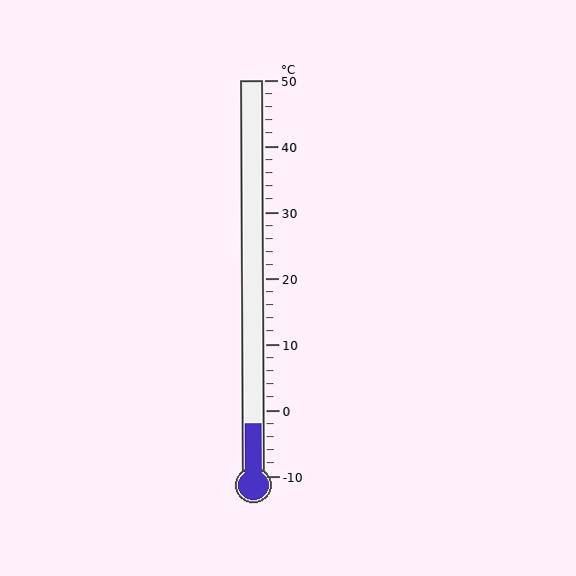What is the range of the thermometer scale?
The thermometer scale ranges from -10°C to 50°C.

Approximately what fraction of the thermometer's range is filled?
The thermometer is filled to approximately 15% of its range.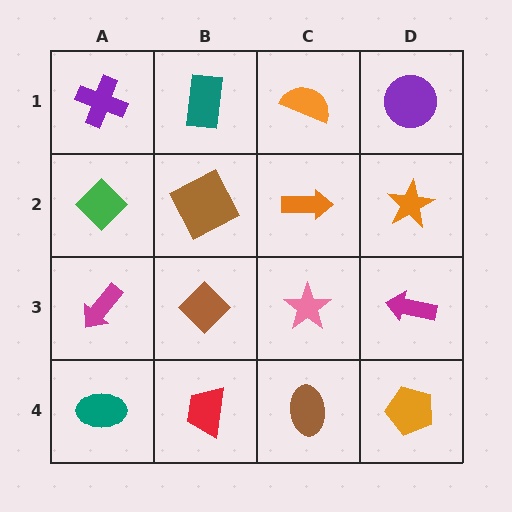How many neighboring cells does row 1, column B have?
3.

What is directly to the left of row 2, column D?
An orange arrow.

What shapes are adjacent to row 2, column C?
An orange semicircle (row 1, column C), a pink star (row 3, column C), a brown square (row 2, column B), an orange star (row 2, column D).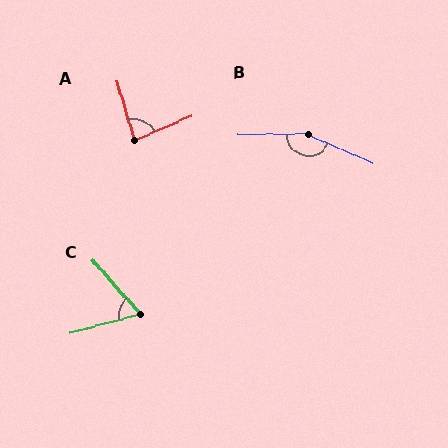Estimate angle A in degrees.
Approximately 83 degrees.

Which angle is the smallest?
C, at approximately 63 degrees.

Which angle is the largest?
B, at approximately 155 degrees.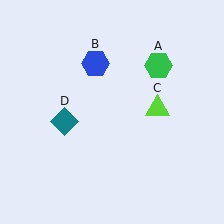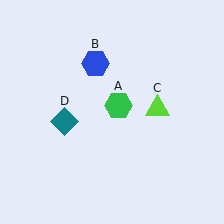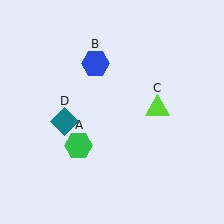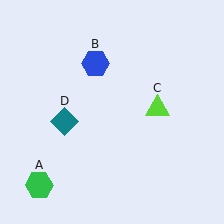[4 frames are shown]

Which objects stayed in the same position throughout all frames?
Blue hexagon (object B) and lime triangle (object C) and teal diamond (object D) remained stationary.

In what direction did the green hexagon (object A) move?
The green hexagon (object A) moved down and to the left.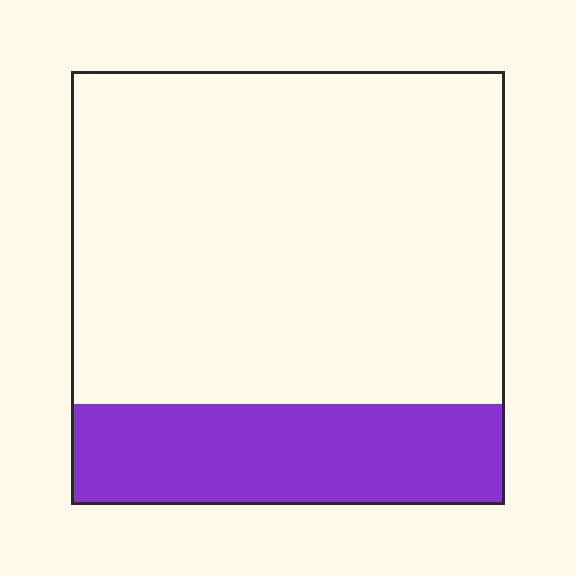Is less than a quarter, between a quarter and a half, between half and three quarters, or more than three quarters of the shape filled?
Less than a quarter.